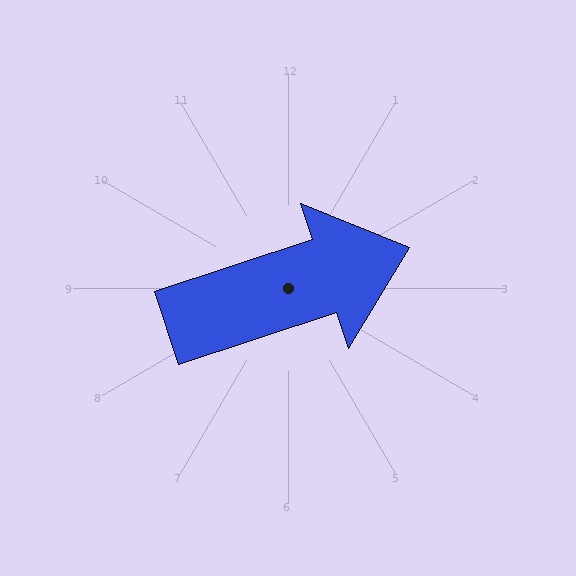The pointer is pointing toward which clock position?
Roughly 2 o'clock.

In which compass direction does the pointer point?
East.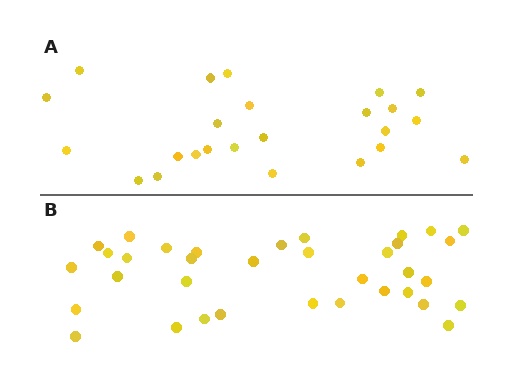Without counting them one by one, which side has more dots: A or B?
Region B (the bottom region) has more dots.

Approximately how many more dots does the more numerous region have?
Region B has roughly 12 or so more dots than region A.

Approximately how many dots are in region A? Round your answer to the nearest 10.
About 20 dots. (The exact count is 24, which rounds to 20.)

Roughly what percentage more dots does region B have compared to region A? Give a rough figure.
About 45% more.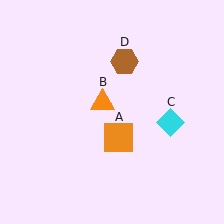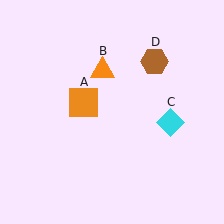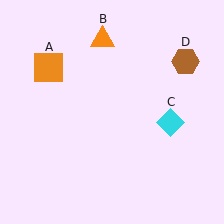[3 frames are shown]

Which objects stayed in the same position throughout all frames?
Cyan diamond (object C) remained stationary.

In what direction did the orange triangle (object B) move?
The orange triangle (object B) moved up.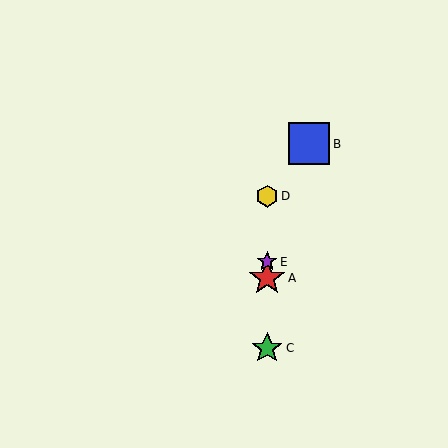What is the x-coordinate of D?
Object D is at x≈267.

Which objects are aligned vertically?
Objects A, C, D, E are aligned vertically.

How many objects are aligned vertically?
4 objects (A, C, D, E) are aligned vertically.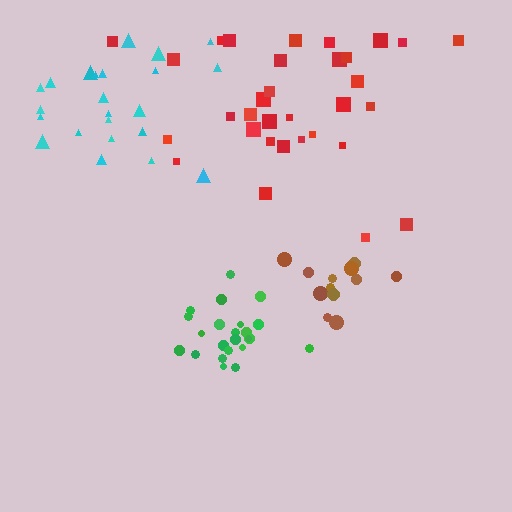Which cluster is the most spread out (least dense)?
Cyan.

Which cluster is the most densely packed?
Green.